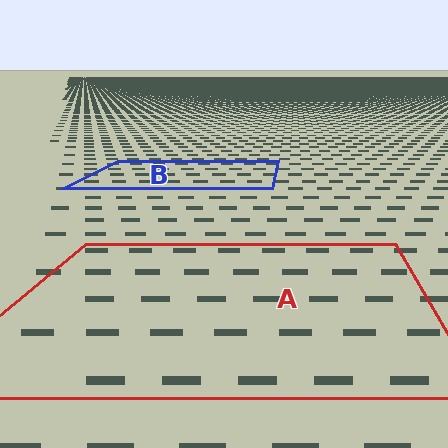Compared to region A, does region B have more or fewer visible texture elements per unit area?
Region B has more texture elements per unit area — they are packed more densely because it is farther away.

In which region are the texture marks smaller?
The texture marks are smaller in region B, because it is farther away.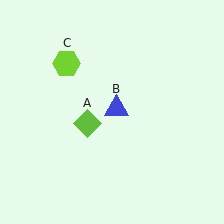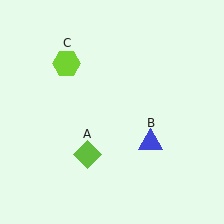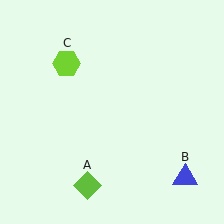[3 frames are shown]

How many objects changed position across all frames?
2 objects changed position: lime diamond (object A), blue triangle (object B).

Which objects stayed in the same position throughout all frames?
Lime hexagon (object C) remained stationary.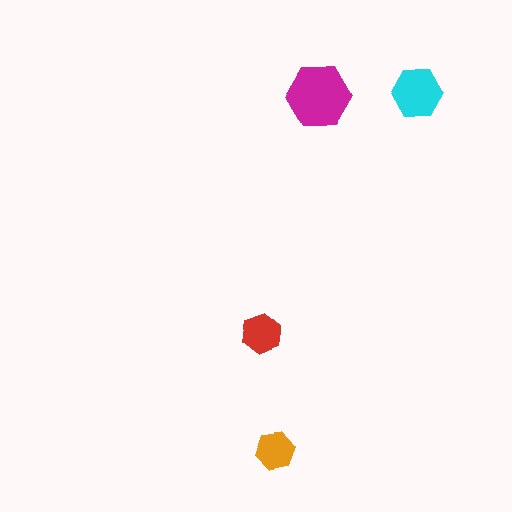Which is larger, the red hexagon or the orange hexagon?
The red one.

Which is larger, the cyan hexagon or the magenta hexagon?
The magenta one.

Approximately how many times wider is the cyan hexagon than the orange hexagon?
About 1.5 times wider.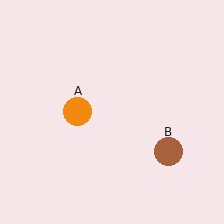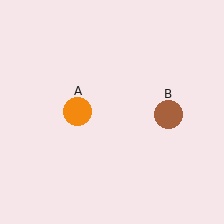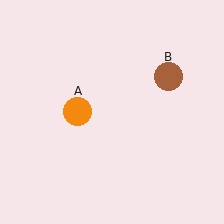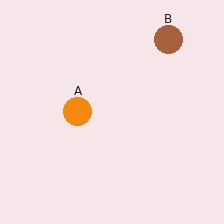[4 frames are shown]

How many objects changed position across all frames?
1 object changed position: brown circle (object B).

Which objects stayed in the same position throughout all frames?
Orange circle (object A) remained stationary.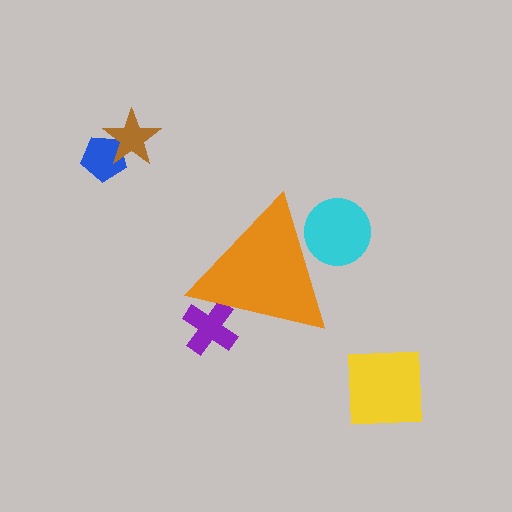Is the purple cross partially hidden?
Yes, the purple cross is partially hidden behind the orange triangle.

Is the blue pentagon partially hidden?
No, the blue pentagon is fully visible.